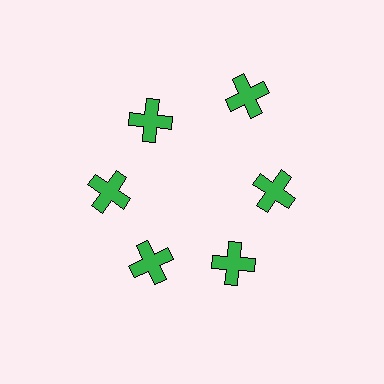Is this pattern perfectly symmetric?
No. The 6 green crosses are arranged in a ring, but one element near the 1 o'clock position is pushed outward from the center, breaking the 6-fold rotational symmetry.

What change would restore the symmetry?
The symmetry would be restored by moving it inward, back onto the ring so that all 6 crosses sit at equal angles and equal distance from the center.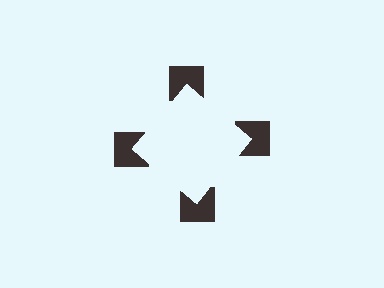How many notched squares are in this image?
There are 4 — one at each vertex of the illusory square.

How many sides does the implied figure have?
4 sides.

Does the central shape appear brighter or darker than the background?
It typically appears slightly brighter than the background, even though no actual brightness change is drawn.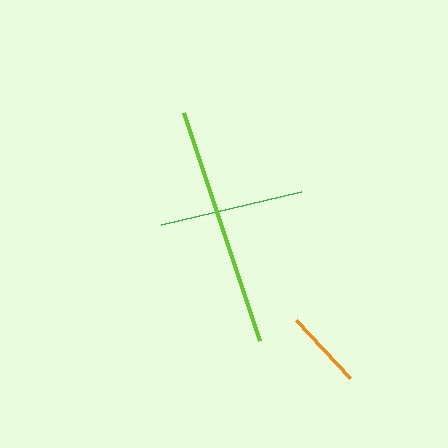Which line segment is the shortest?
The orange line is the shortest at approximately 79 pixels.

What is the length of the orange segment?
The orange segment is approximately 79 pixels long.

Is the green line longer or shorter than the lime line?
The lime line is longer than the green line.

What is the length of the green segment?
The green segment is approximately 144 pixels long.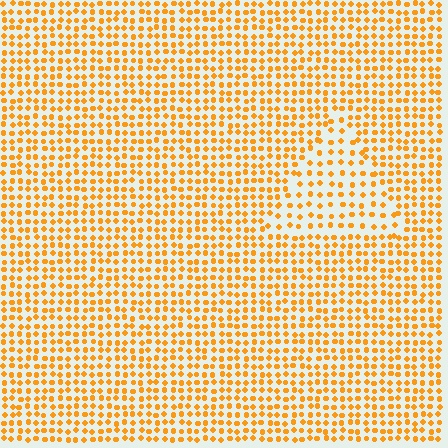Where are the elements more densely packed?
The elements are more densely packed outside the triangle boundary.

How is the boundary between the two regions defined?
The boundary is defined by a change in element density (approximately 1.7x ratio). All elements are the same color, size, and shape.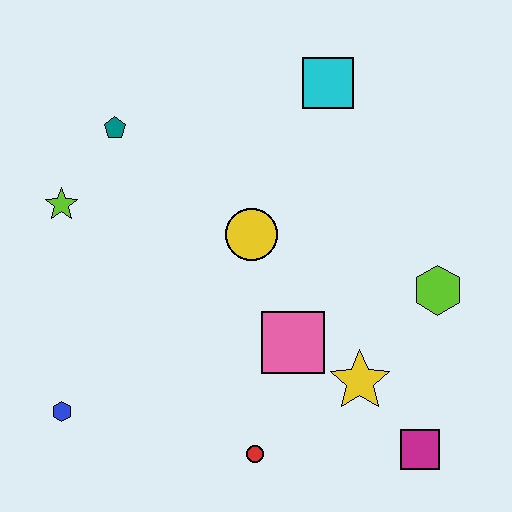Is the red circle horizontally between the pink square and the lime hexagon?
No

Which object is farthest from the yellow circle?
The magenta square is farthest from the yellow circle.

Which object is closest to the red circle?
The pink square is closest to the red circle.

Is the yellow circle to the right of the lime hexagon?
No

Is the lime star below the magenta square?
No